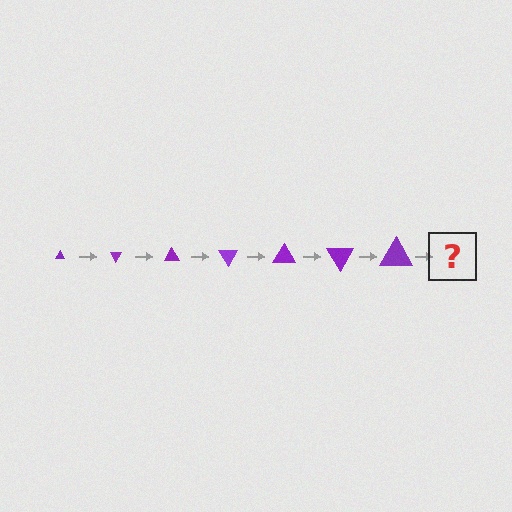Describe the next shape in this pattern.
It should be a triangle, larger than the previous one and rotated 420 degrees from the start.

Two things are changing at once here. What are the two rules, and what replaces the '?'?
The two rules are that the triangle grows larger each step and it rotates 60 degrees each step. The '?' should be a triangle, larger than the previous one and rotated 420 degrees from the start.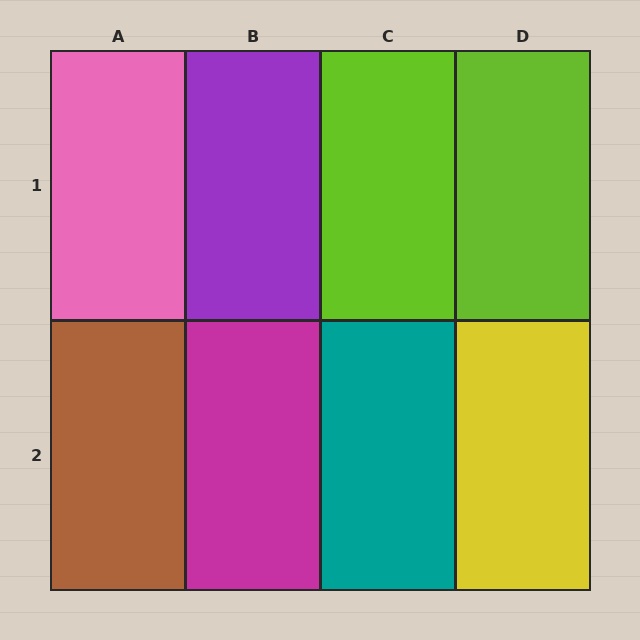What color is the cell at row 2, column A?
Brown.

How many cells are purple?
1 cell is purple.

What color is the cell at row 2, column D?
Yellow.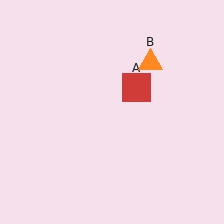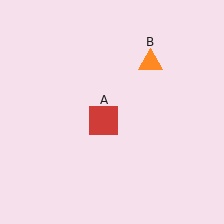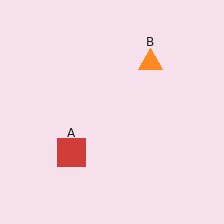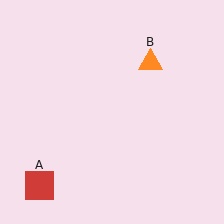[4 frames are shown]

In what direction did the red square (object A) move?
The red square (object A) moved down and to the left.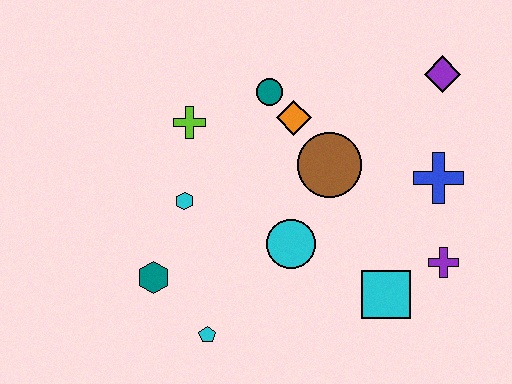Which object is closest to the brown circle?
The orange diamond is closest to the brown circle.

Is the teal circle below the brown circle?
No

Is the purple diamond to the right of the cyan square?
Yes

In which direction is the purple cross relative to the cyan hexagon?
The purple cross is to the right of the cyan hexagon.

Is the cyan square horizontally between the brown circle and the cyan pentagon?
No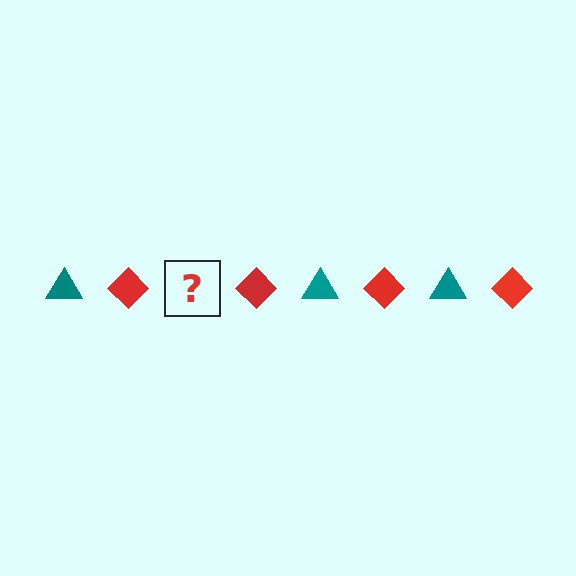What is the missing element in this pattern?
The missing element is a teal triangle.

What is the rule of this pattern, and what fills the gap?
The rule is that the pattern alternates between teal triangle and red diamond. The gap should be filled with a teal triangle.